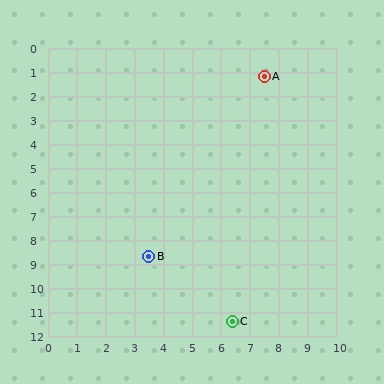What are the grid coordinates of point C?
Point C is at approximately (6.4, 11.4).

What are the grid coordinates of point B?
Point B is at approximately (3.5, 8.7).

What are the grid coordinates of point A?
Point A is at approximately (7.5, 1.2).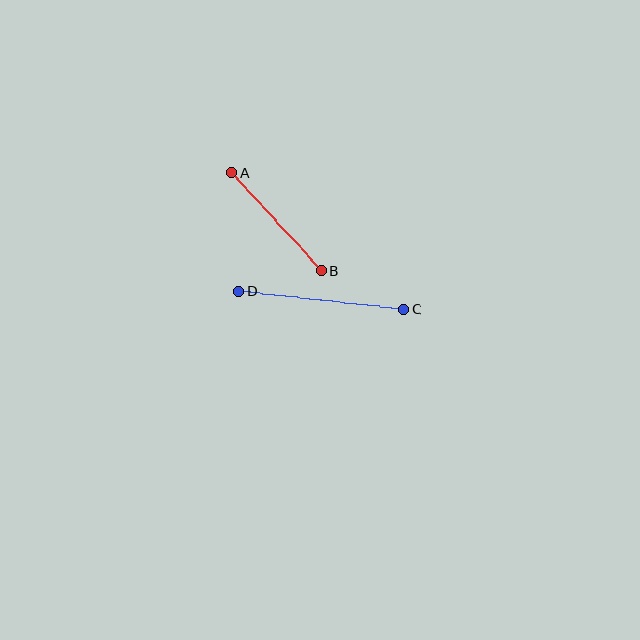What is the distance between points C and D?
The distance is approximately 167 pixels.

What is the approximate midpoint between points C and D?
The midpoint is at approximately (321, 300) pixels.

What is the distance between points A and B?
The distance is approximately 133 pixels.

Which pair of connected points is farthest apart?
Points C and D are farthest apart.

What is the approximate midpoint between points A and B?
The midpoint is at approximately (277, 222) pixels.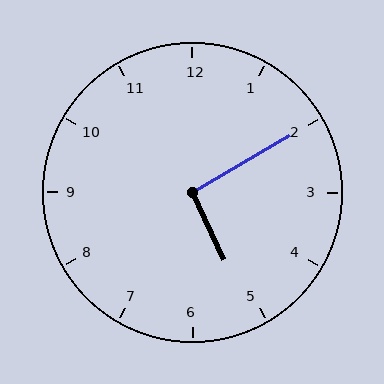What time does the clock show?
5:10.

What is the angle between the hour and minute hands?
Approximately 95 degrees.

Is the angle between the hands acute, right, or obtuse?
It is right.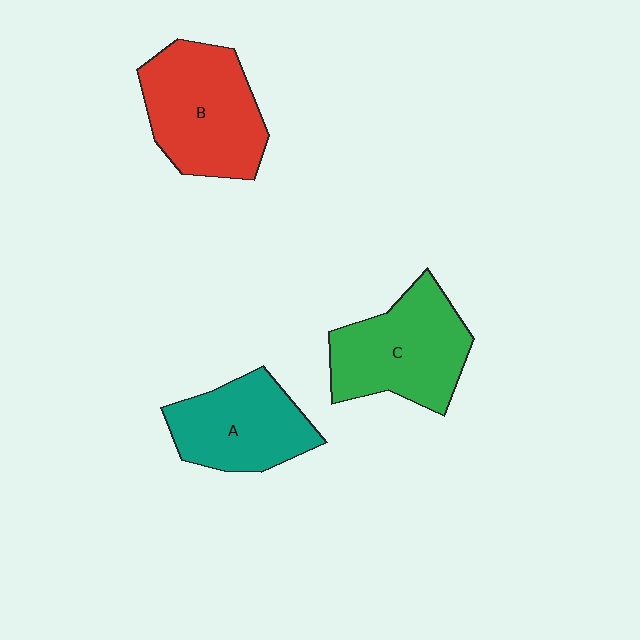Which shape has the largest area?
Shape B (red).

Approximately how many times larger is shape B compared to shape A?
Approximately 1.2 times.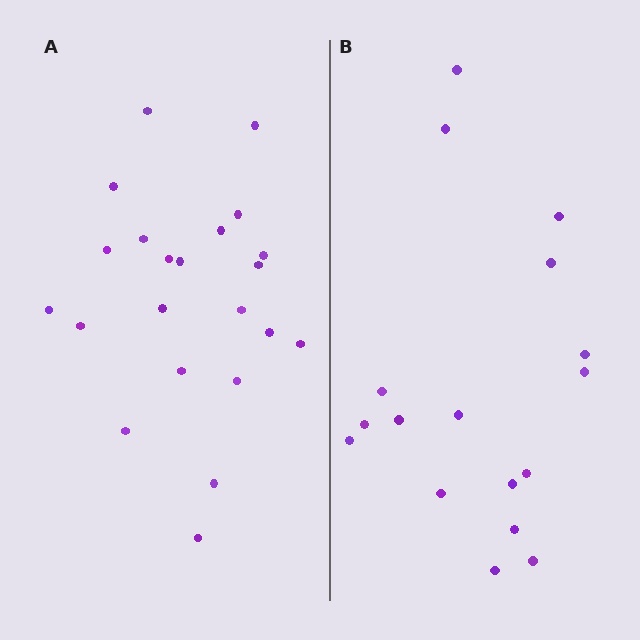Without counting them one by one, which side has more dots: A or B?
Region A (the left region) has more dots.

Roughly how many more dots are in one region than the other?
Region A has about 5 more dots than region B.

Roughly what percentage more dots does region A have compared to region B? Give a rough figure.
About 30% more.